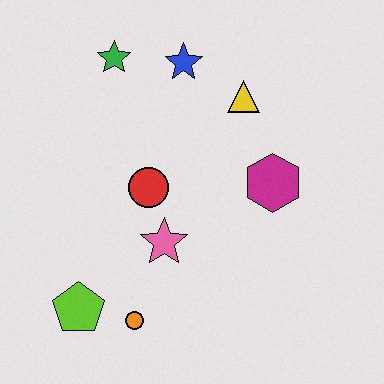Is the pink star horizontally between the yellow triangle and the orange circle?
Yes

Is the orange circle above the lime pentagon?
No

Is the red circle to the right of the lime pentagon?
Yes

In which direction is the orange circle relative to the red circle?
The orange circle is below the red circle.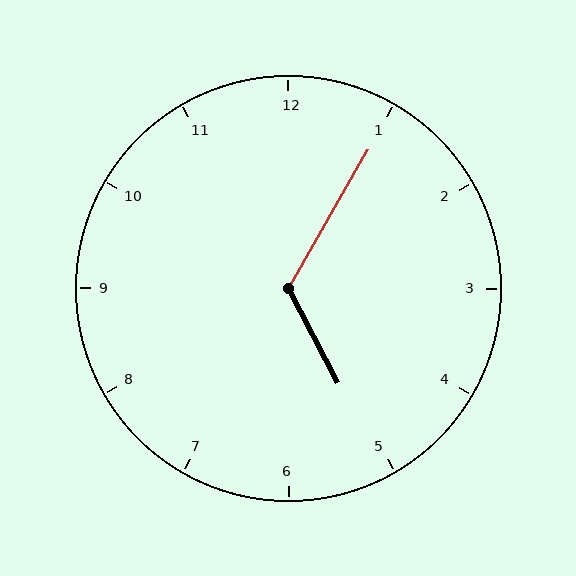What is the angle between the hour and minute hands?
Approximately 122 degrees.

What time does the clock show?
5:05.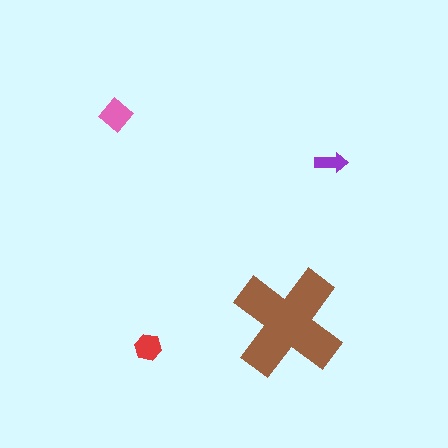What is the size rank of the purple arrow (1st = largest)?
4th.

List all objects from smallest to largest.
The purple arrow, the red hexagon, the pink diamond, the brown cross.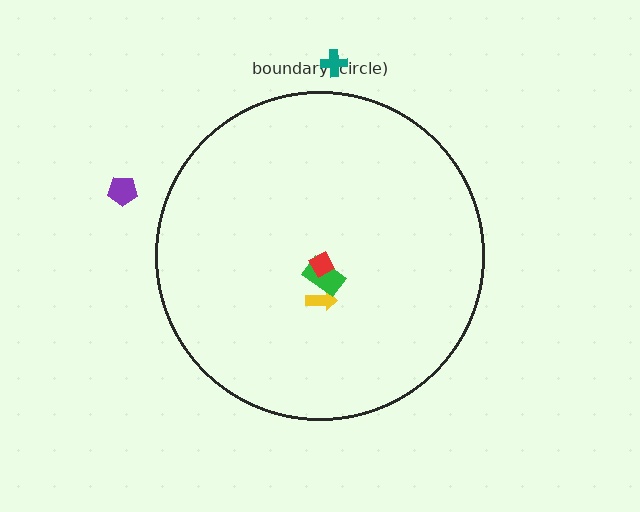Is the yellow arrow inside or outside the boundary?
Inside.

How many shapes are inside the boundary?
3 inside, 2 outside.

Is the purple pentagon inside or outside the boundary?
Outside.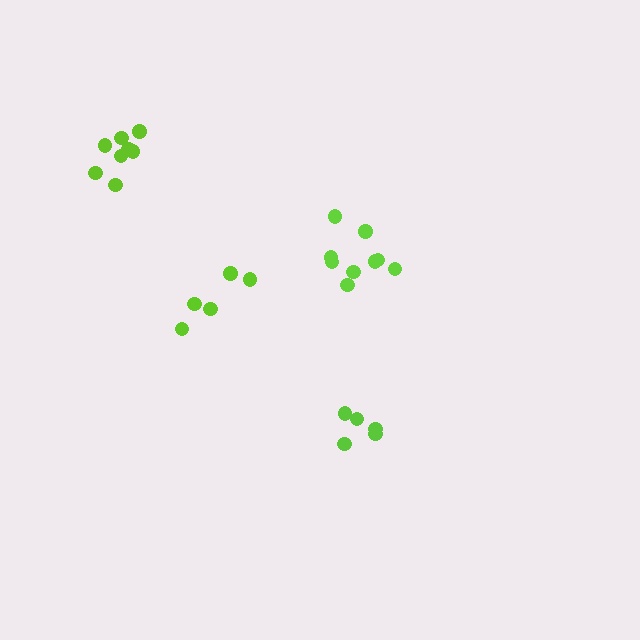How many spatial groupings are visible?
There are 4 spatial groupings.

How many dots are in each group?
Group 1: 5 dots, Group 2: 8 dots, Group 3: 5 dots, Group 4: 9 dots (27 total).